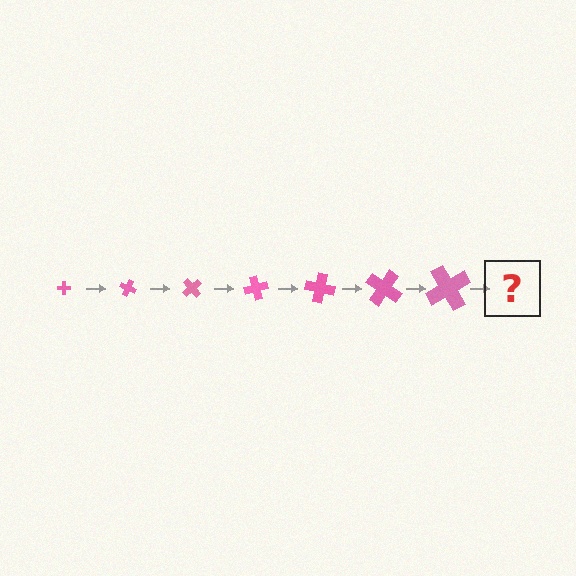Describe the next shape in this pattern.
It should be a cross, larger than the previous one and rotated 175 degrees from the start.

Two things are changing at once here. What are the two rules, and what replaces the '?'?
The two rules are that the cross grows larger each step and it rotates 25 degrees each step. The '?' should be a cross, larger than the previous one and rotated 175 degrees from the start.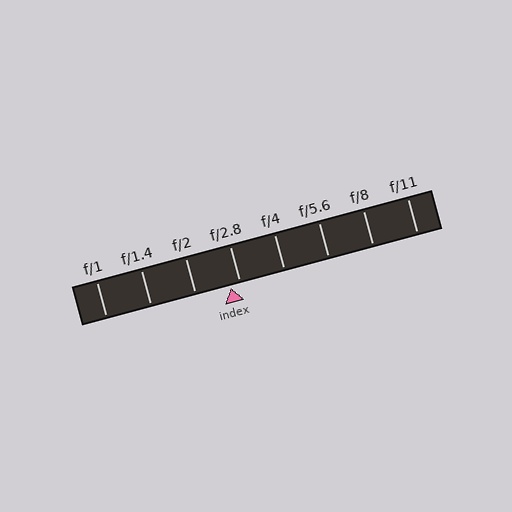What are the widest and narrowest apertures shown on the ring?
The widest aperture shown is f/1 and the narrowest is f/11.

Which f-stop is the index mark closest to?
The index mark is closest to f/2.8.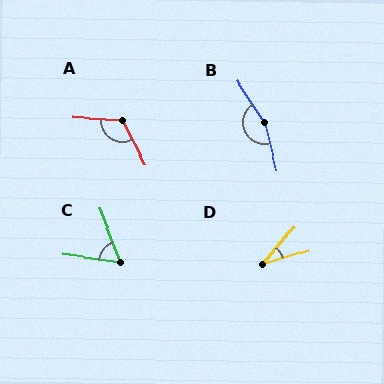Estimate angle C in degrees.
Approximately 61 degrees.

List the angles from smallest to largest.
D (33°), C (61°), A (122°), B (161°).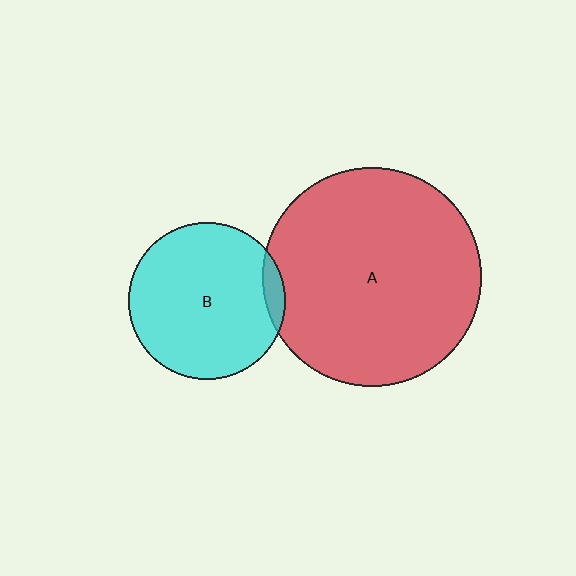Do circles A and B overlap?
Yes.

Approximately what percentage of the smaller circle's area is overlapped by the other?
Approximately 5%.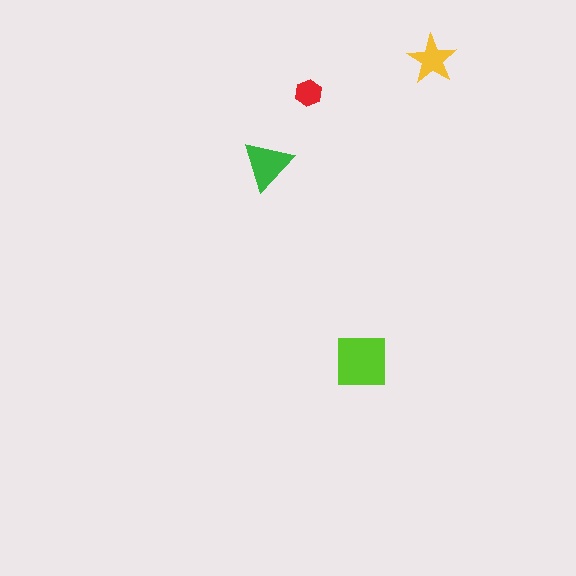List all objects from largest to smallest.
The lime square, the green triangle, the yellow star, the red hexagon.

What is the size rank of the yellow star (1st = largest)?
3rd.